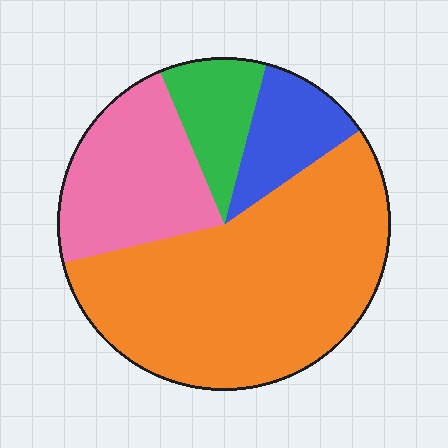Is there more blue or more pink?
Pink.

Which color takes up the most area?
Orange, at roughly 55%.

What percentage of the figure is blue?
Blue covers 11% of the figure.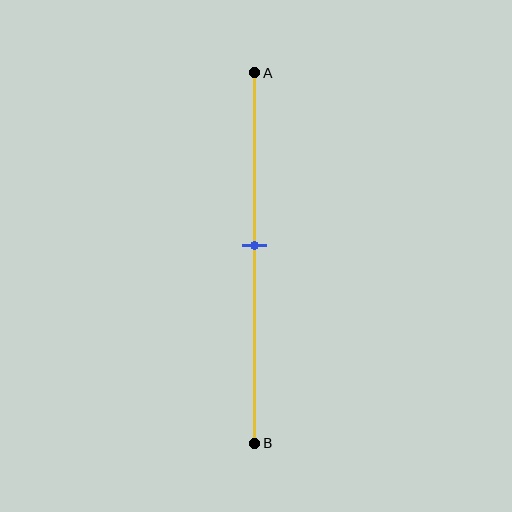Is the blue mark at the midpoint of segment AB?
No, the mark is at about 45% from A, not at the 50% midpoint.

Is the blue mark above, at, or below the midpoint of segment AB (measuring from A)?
The blue mark is above the midpoint of segment AB.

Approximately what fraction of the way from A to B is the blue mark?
The blue mark is approximately 45% of the way from A to B.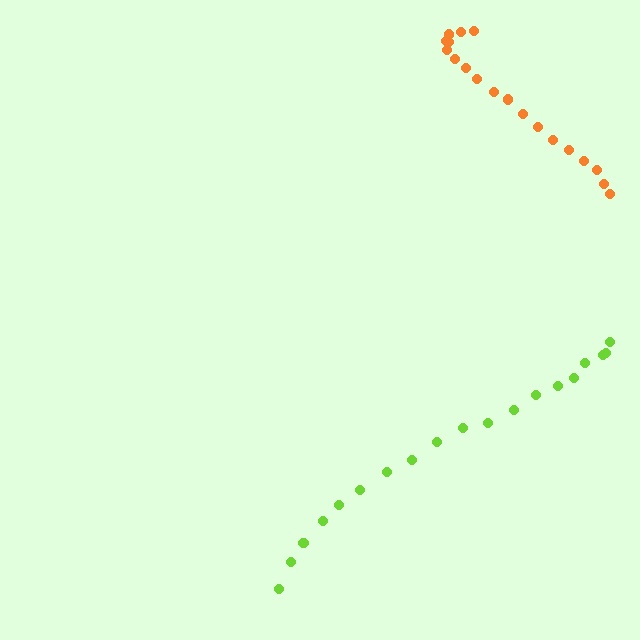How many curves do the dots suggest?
There are 2 distinct paths.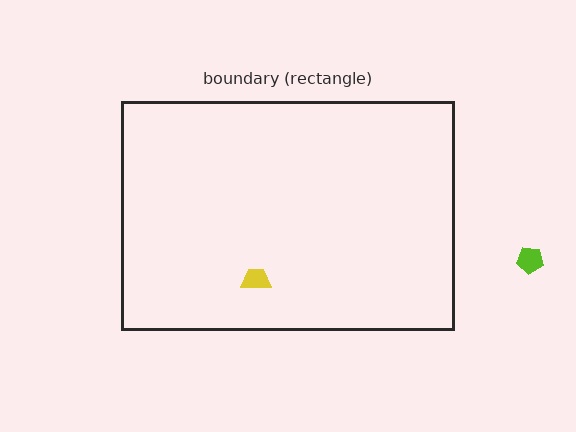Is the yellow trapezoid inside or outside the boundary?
Inside.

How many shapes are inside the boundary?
1 inside, 1 outside.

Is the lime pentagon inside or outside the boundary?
Outside.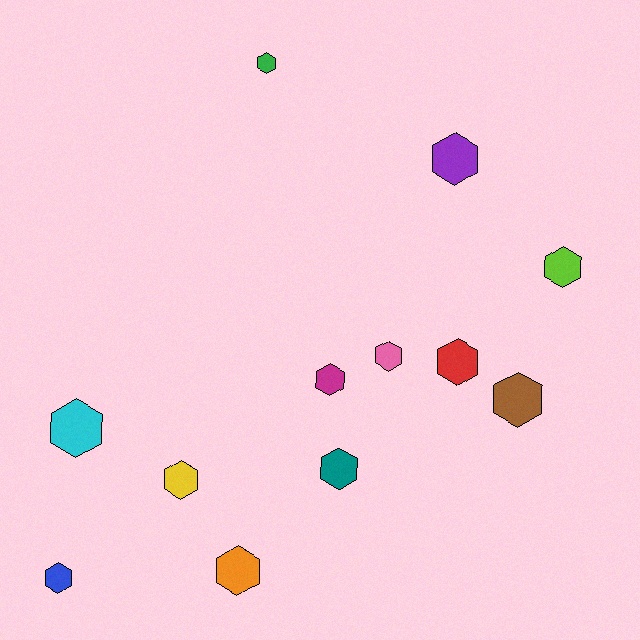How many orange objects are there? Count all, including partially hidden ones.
There is 1 orange object.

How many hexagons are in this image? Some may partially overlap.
There are 12 hexagons.